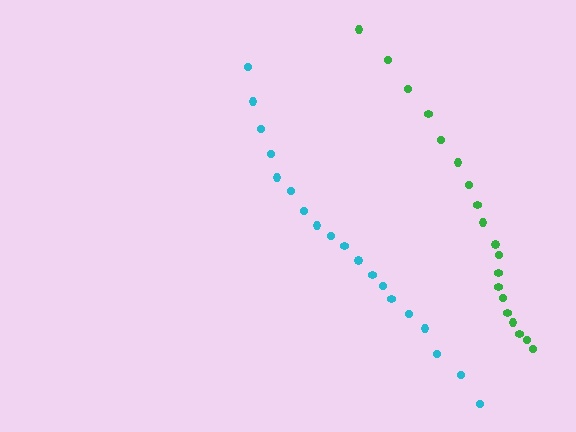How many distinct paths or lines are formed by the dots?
There are 2 distinct paths.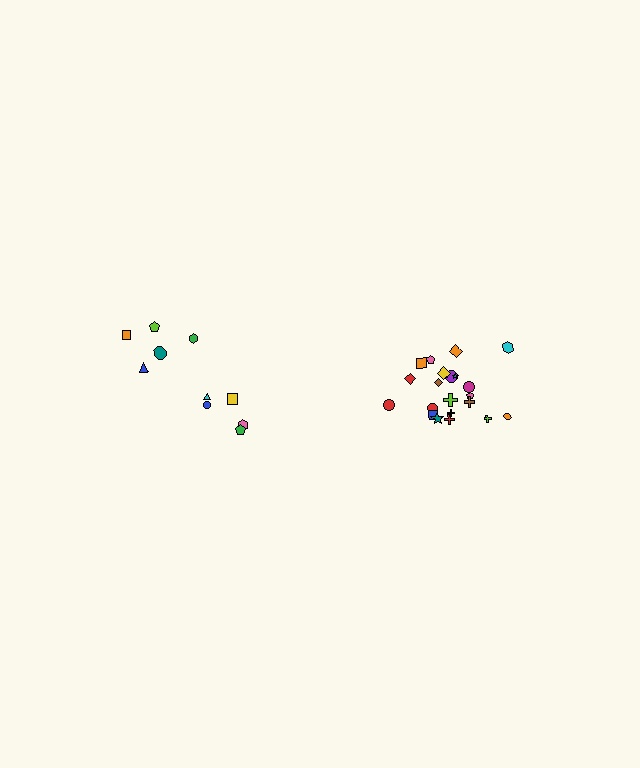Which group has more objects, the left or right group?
The right group.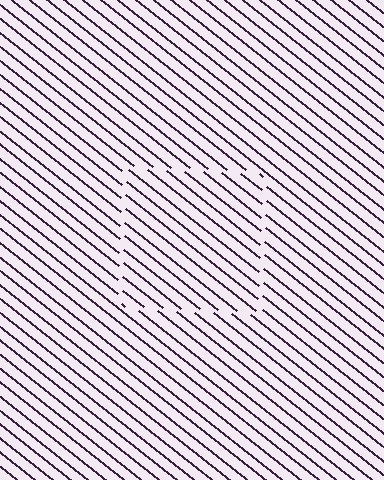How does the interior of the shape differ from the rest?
The interior of the shape contains the same grating, shifted by half a period — the contour is defined by the phase discontinuity where line-ends from the inner and outer gratings abut.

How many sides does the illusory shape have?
4 sides — the line-ends trace a square.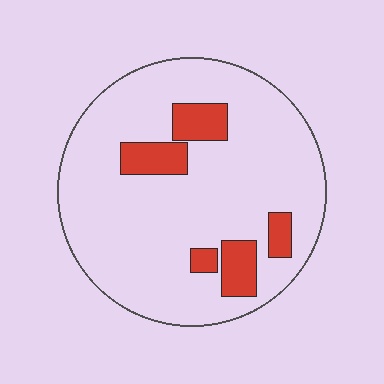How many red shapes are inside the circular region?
5.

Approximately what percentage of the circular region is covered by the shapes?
Approximately 15%.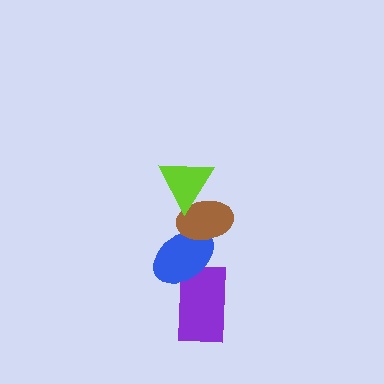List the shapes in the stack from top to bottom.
From top to bottom: the lime triangle, the brown ellipse, the blue ellipse, the purple rectangle.